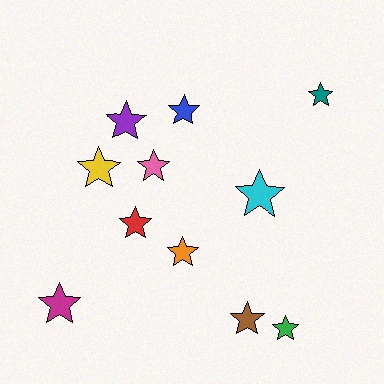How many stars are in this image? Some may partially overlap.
There are 11 stars.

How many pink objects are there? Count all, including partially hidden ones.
There is 1 pink object.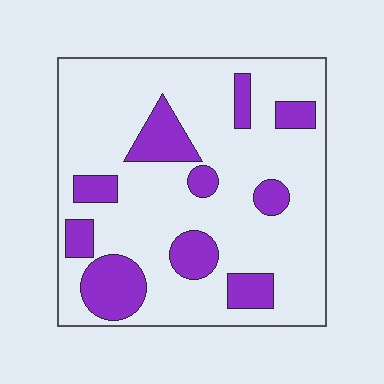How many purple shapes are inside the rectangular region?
10.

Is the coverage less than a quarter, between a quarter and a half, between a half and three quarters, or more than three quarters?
Less than a quarter.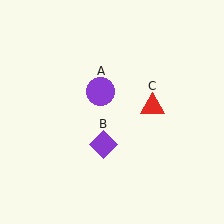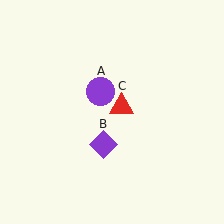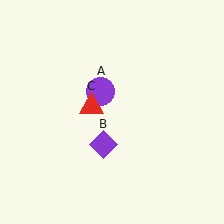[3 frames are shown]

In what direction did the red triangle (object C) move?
The red triangle (object C) moved left.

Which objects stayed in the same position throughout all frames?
Purple circle (object A) and purple diamond (object B) remained stationary.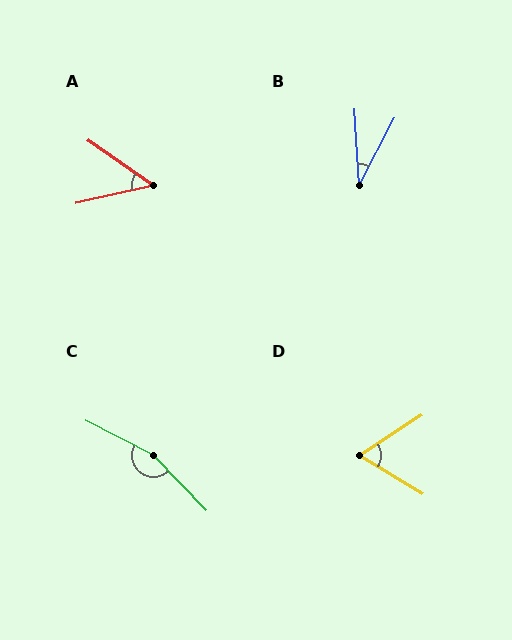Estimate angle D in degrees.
Approximately 65 degrees.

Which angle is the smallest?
B, at approximately 31 degrees.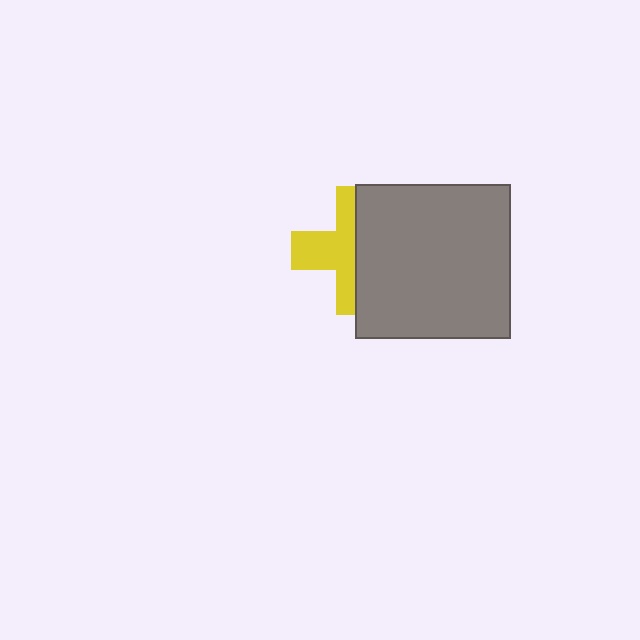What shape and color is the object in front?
The object in front is a gray square.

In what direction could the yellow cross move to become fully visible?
The yellow cross could move left. That would shift it out from behind the gray square entirely.